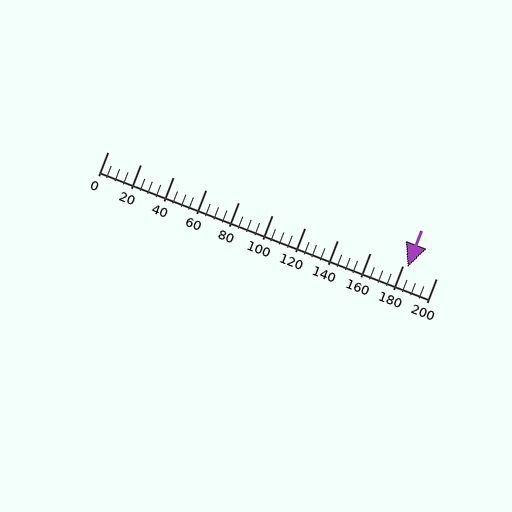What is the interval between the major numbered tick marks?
The major tick marks are spaced 20 units apart.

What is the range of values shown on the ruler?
The ruler shows values from 0 to 200.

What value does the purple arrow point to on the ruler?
The purple arrow points to approximately 183.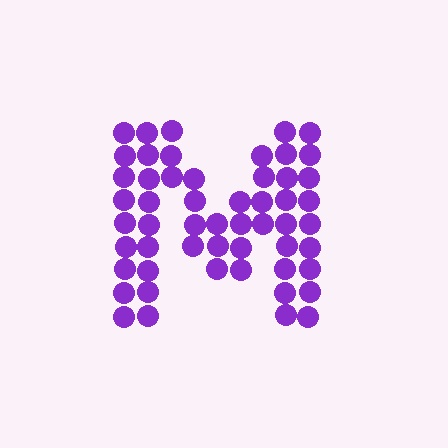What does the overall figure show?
The overall figure shows the letter M.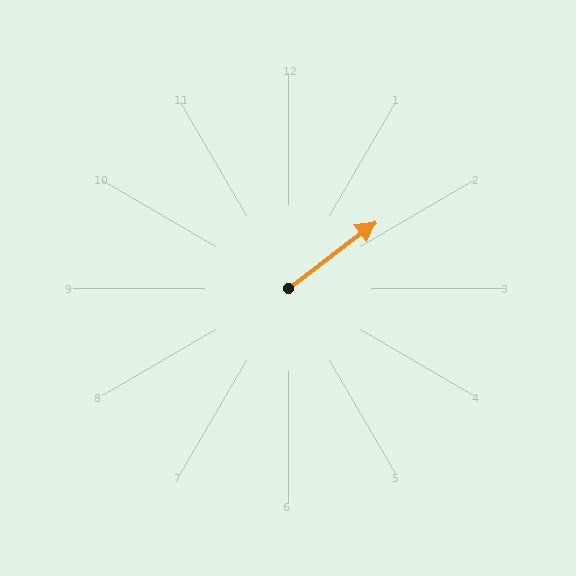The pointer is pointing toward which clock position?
Roughly 2 o'clock.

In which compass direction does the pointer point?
Northeast.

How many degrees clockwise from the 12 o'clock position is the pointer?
Approximately 53 degrees.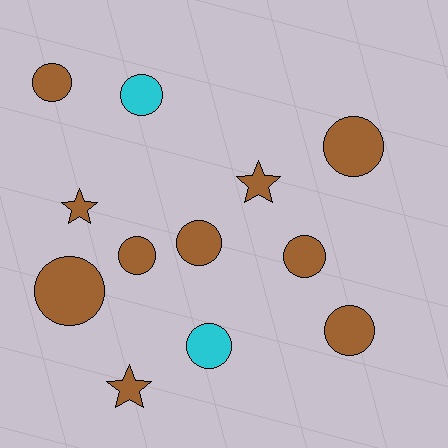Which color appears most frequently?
Brown, with 10 objects.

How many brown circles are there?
There are 7 brown circles.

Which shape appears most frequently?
Circle, with 9 objects.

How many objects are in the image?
There are 12 objects.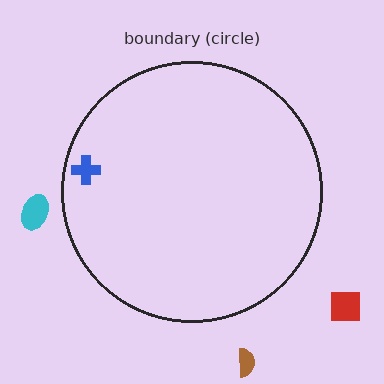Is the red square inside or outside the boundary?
Outside.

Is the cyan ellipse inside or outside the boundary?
Outside.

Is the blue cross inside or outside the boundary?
Inside.